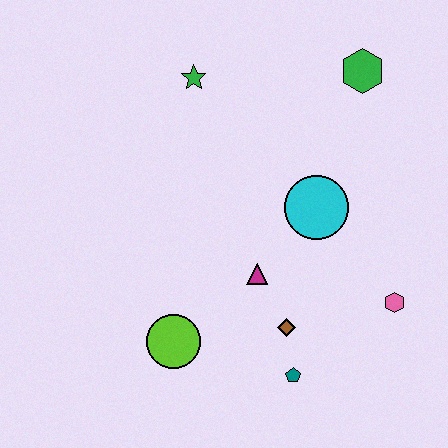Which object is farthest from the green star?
The teal pentagon is farthest from the green star.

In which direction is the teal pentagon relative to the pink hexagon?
The teal pentagon is to the left of the pink hexagon.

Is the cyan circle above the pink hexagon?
Yes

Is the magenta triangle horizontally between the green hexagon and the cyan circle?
No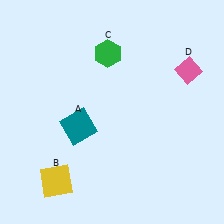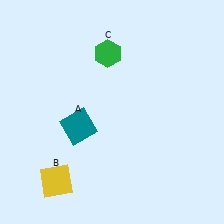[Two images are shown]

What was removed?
The pink diamond (D) was removed in Image 2.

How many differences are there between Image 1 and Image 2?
There is 1 difference between the two images.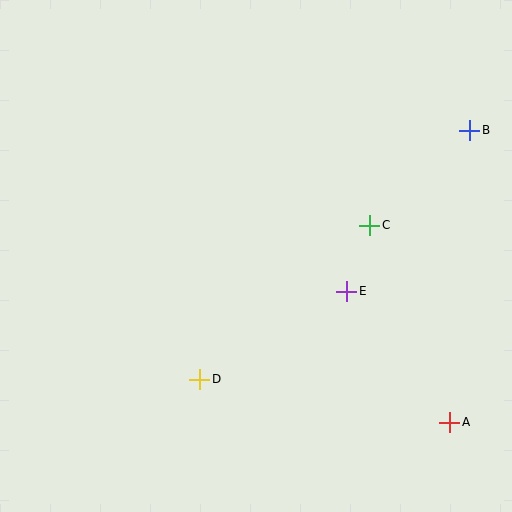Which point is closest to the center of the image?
Point E at (347, 291) is closest to the center.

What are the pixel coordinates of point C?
Point C is at (370, 225).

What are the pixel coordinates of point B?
Point B is at (470, 130).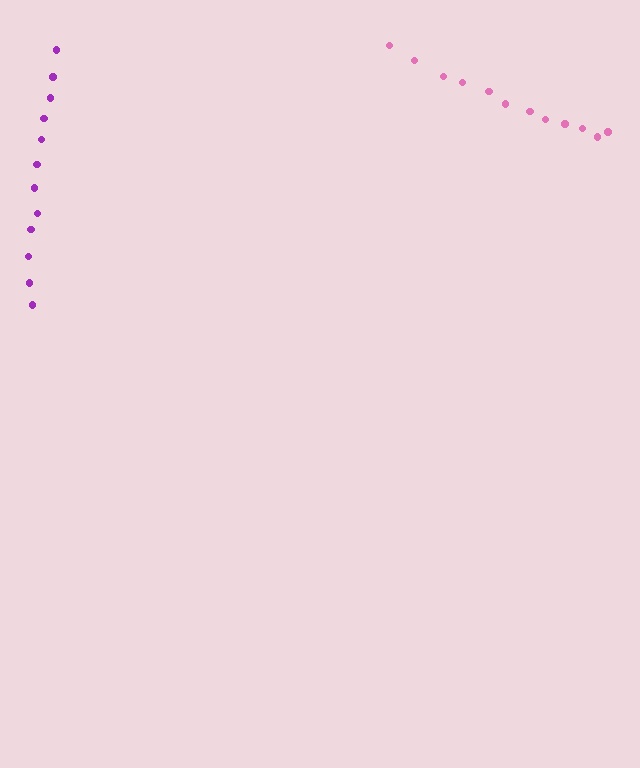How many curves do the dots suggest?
There are 2 distinct paths.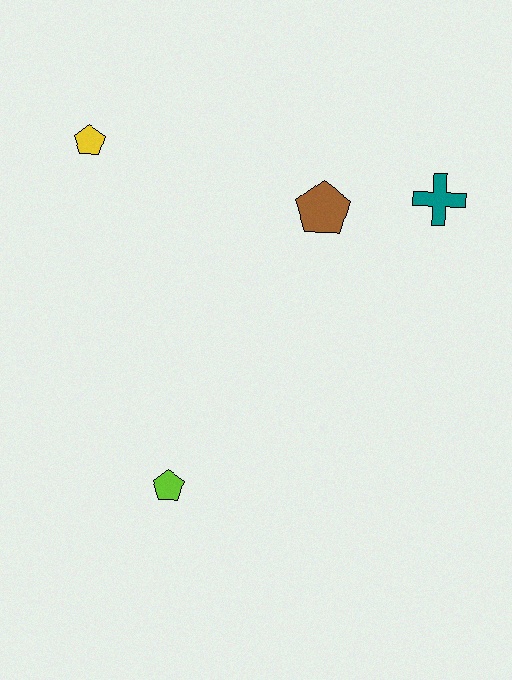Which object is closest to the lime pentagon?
The brown pentagon is closest to the lime pentagon.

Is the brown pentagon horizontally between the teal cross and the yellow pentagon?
Yes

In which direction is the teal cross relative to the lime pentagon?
The teal cross is above the lime pentagon.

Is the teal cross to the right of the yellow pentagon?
Yes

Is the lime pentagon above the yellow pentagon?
No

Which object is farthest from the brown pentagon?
The lime pentagon is farthest from the brown pentagon.